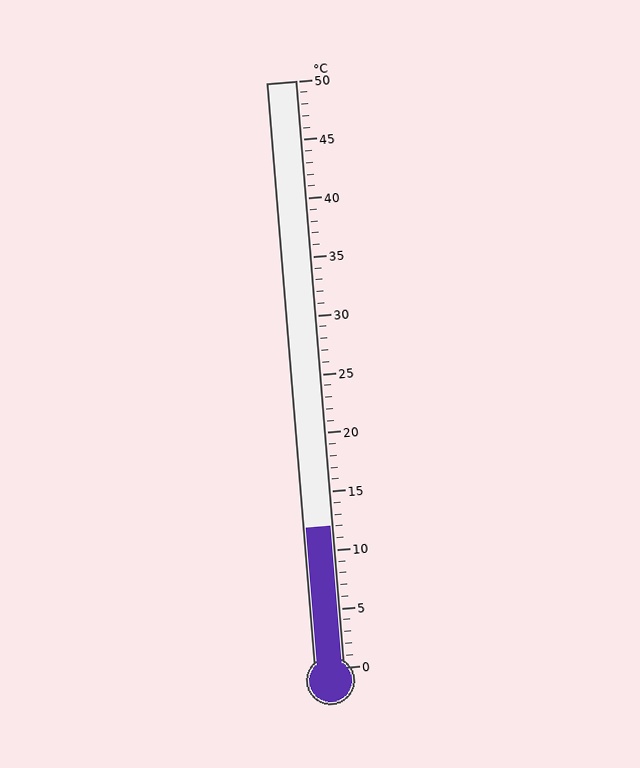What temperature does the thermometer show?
The thermometer shows approximately 12°C.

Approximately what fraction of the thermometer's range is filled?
The thermometer is filled to approximately 25% of its range.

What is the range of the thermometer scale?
The thermometer scale ranges from 0°C to 50°C.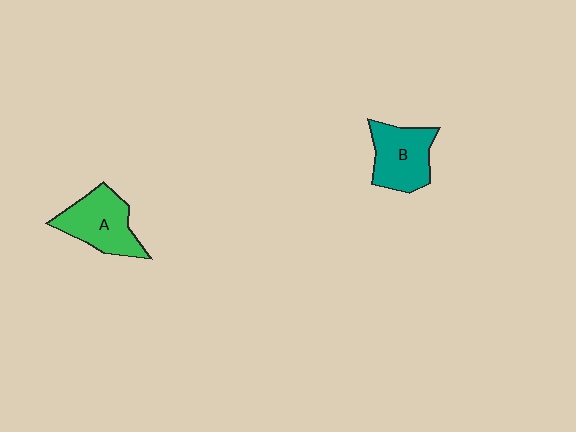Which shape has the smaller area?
Shape B (teal).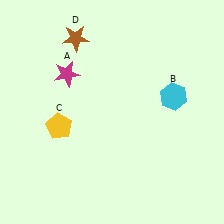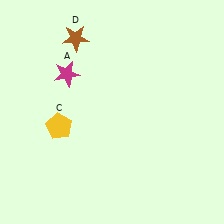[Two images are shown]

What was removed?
The cyan hexagon (B) was removed in Image 2.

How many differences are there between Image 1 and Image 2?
There is 1 difference between the two images.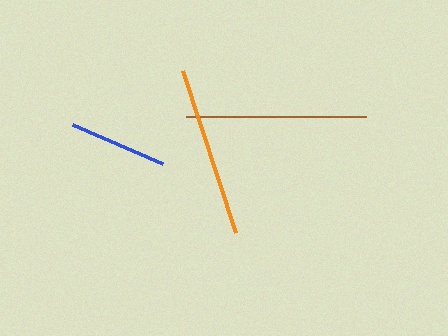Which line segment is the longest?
The brown line is the longest at approximately 180 pixels.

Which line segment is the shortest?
The blue line is the shortest at approximately 98 pixels.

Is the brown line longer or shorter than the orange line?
The brown line is longer than the orange line.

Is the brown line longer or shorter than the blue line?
The brown line is longer than the blue line.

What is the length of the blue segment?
The blue segment is approximately 98 pixels long.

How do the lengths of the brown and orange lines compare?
The brown and orange lines are approximately the same length.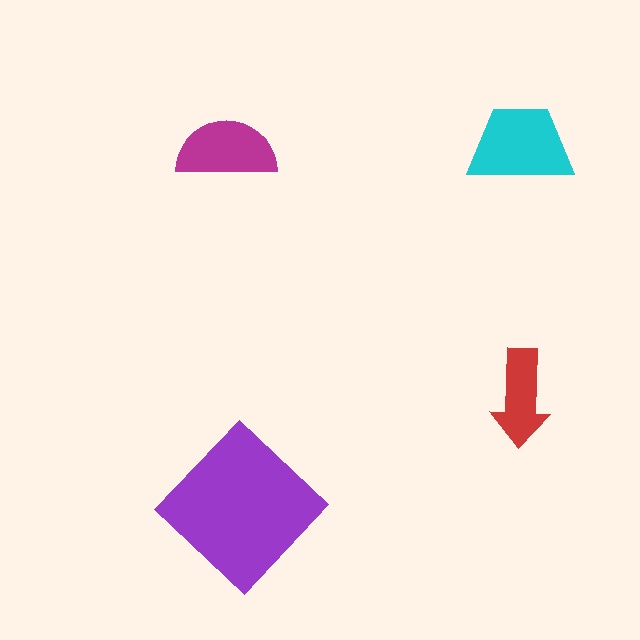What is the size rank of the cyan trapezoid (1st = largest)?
2nd.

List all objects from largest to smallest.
The purple diamond, the cyan trapezoid, the magenta semicircle, the red arrow.